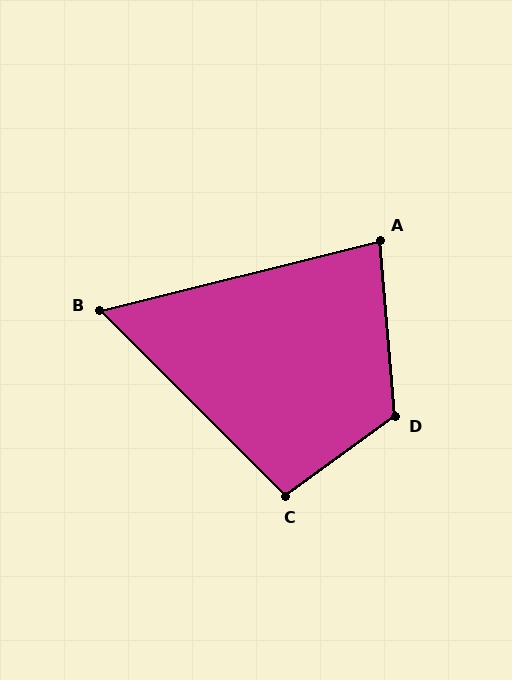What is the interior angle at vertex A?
Approximately 81 degrees (acute).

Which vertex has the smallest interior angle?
B, at approximately 59 degrees.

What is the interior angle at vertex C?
Approximately 99 degrees (obtuse).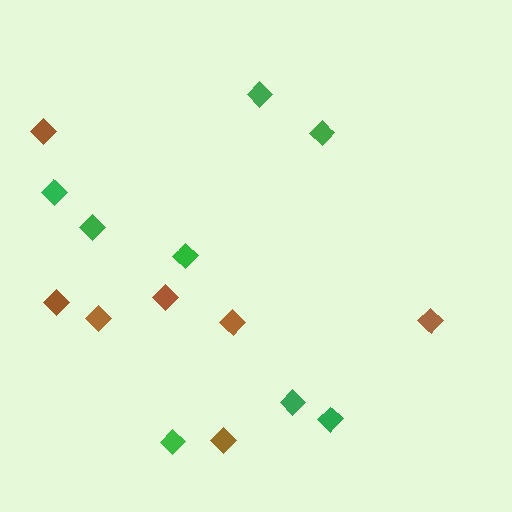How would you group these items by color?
There are 2 groups: one group of brown diamonds (7) and one group of green diamonds (8).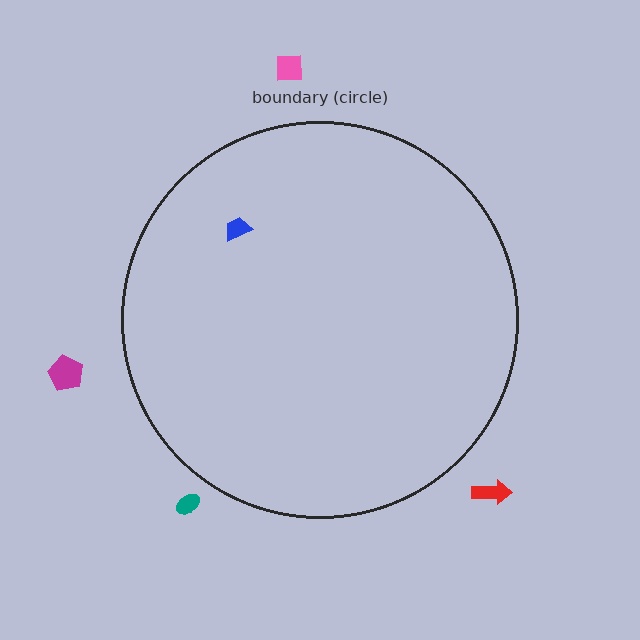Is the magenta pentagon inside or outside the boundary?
Outside.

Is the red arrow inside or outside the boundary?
Outside.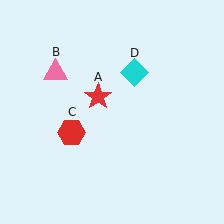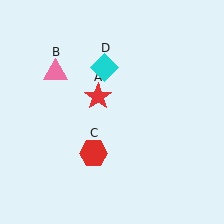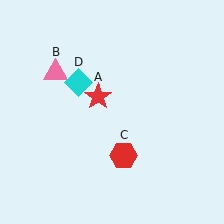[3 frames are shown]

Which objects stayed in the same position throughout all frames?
Red star (object A) and pink triangle (object B) remained stationary.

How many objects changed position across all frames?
2 objects changed position: red hexagon (object C), cyan diamond (object D).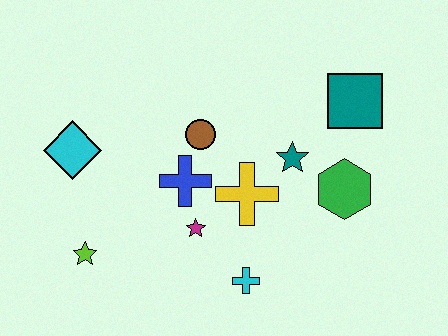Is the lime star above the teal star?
No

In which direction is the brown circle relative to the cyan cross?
The brown circle is above the cyan cross.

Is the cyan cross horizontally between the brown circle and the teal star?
Yes